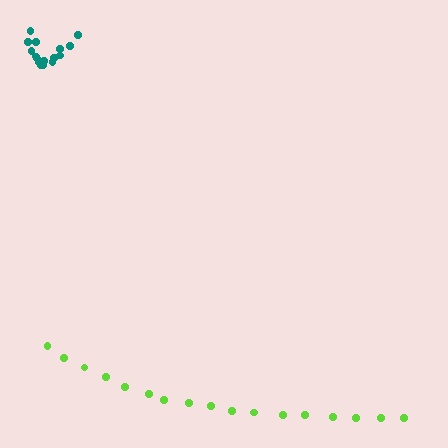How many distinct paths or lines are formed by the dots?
There are 2 distinct paths.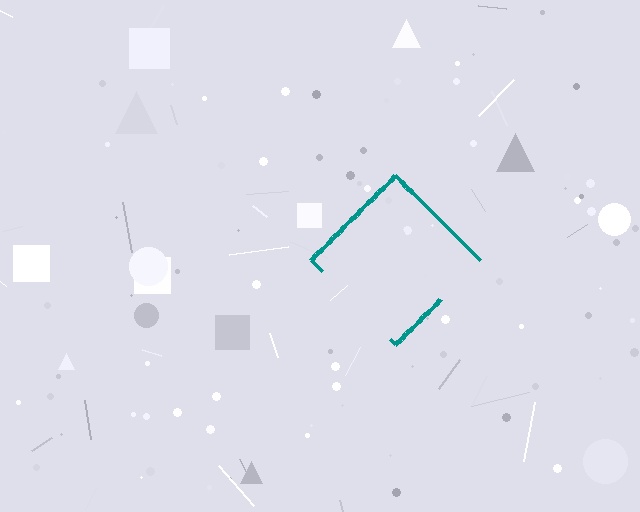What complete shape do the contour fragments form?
The contour fragments form a diamond.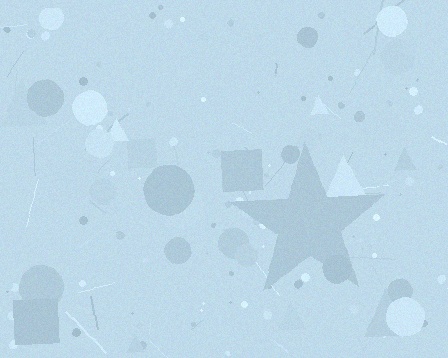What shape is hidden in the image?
A star is hidden in the image.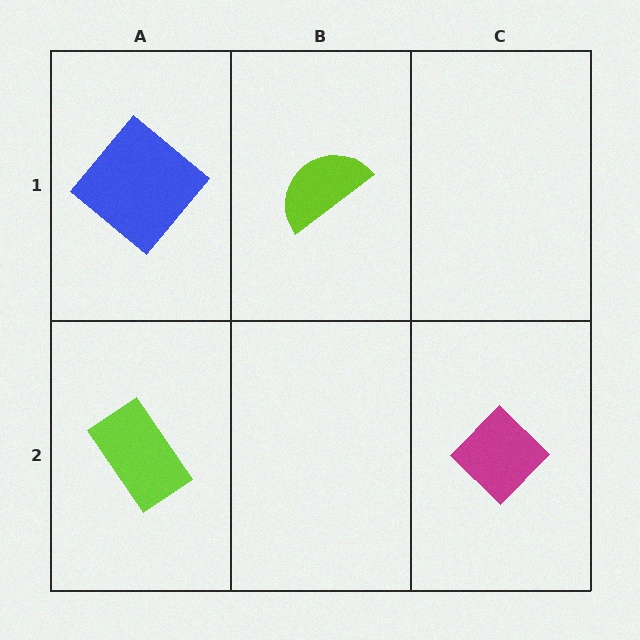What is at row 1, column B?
A lime semicircle.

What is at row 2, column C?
A magenta diamond.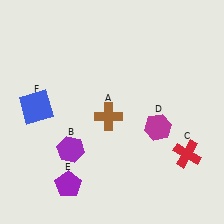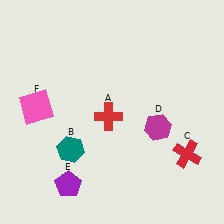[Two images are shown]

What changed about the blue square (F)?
In Image 1, F is blue. In Image 2, it changed to pink.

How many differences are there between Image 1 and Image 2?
There are 3 differences between the two images.